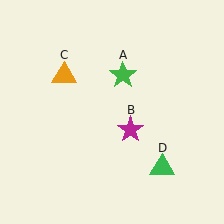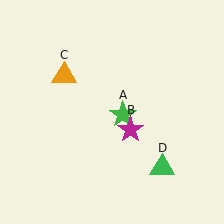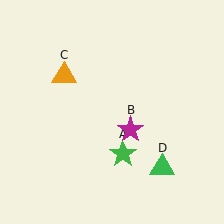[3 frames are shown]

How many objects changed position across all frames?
1 object changed position: green star (object A).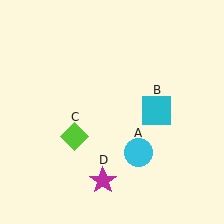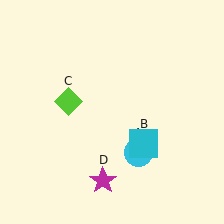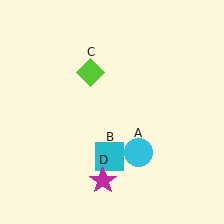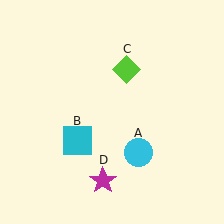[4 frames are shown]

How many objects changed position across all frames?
2 objects changed position: cyan square (object B), lime diamond (object C).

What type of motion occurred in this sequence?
The cyan square (object B), lime diamond (object C) rotated clockwise around the center of the scene.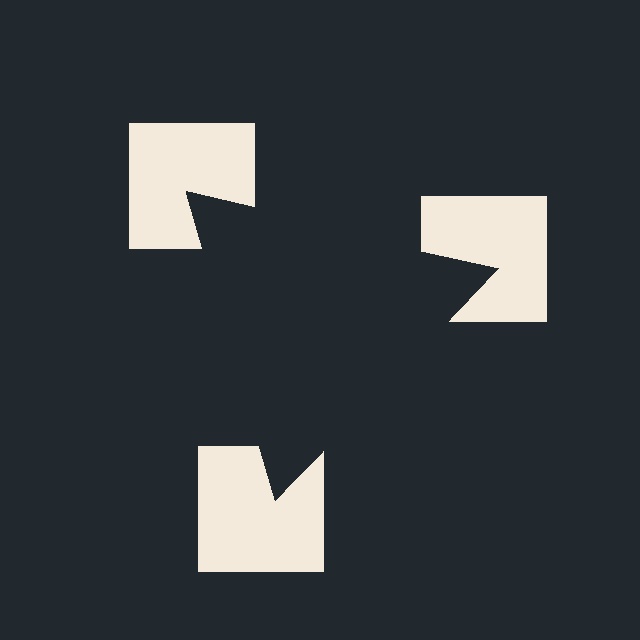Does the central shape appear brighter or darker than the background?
It typically appears slightly darker than the background, even though no actual brightness change is drawn.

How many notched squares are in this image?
There are 3 — one at each vertex of the illusory triangle.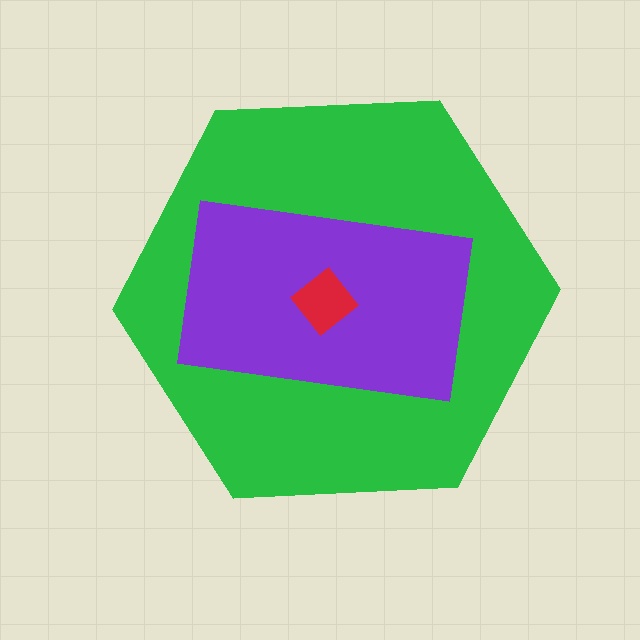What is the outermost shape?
The green hexagon.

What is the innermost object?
The red diamond.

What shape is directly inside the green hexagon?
The purple rectangle.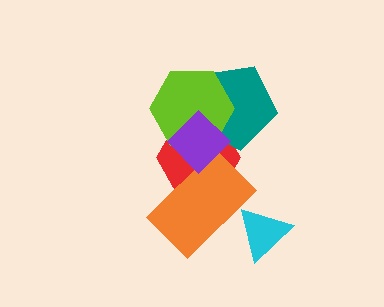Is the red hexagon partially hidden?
Yes, it is partially covered by another shape.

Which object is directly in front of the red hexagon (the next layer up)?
The orange rectangle is directly in front of the red hexagon.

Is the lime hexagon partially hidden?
Yes, it is partially covered by another shape.